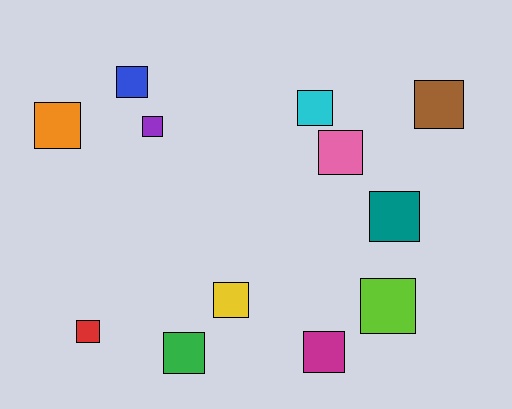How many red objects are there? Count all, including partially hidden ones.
There is 1 red object.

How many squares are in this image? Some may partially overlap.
There are 12 squares.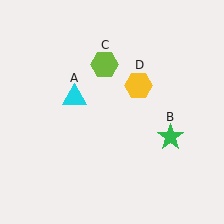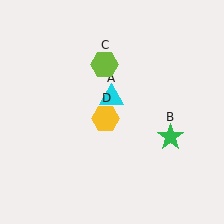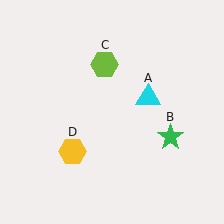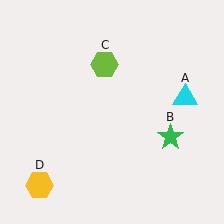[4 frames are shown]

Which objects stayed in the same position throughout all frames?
Green star (object B) and lime hexagon (object C) remained stationary.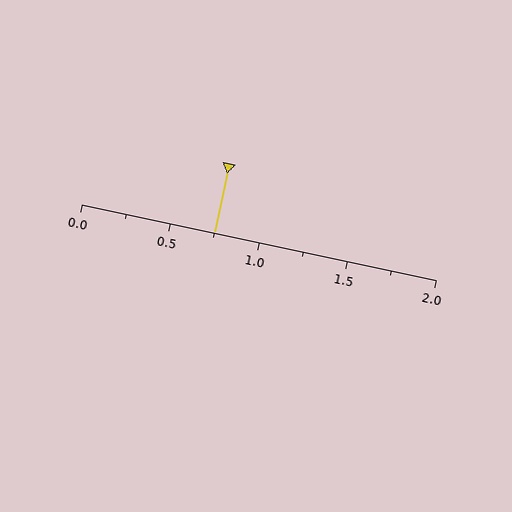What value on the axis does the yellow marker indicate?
The marker indicates approximately 0.75.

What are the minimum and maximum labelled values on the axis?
The axis runs from 0.0 to 2.0.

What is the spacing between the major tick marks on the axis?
The major ticks are spaced 0.5 apart.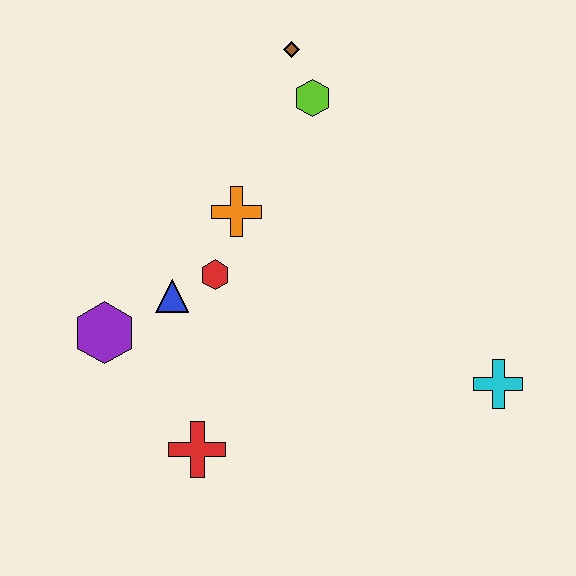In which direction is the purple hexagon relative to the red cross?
The purple hexagon is above the red cross.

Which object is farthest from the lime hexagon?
The red cross is farthest from the lime hexagon.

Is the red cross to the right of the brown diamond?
No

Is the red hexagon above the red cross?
Yes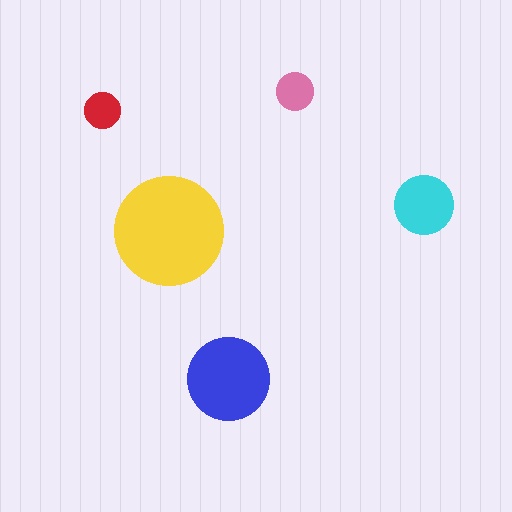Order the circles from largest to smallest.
the yellow one, the blue one, the cyan one, the pink one, the red one.